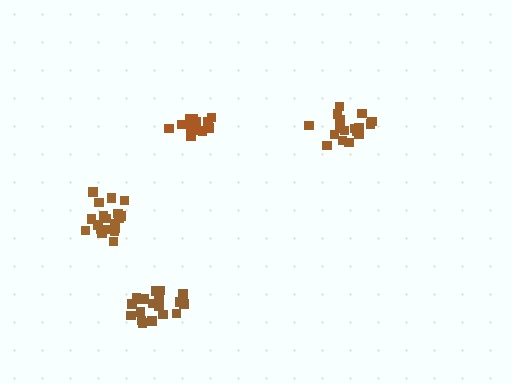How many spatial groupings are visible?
There are 4 spatial groupings.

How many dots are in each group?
Group 1: 18 dots, Group 2: 21 dots, Group 3: 15 dots, Group 4: 20 dots (74 total).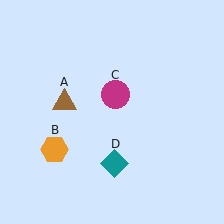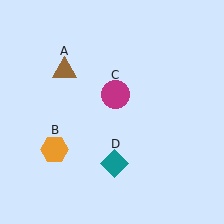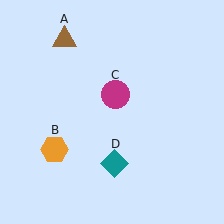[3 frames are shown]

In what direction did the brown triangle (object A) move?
The brown triangle (object A) moved up.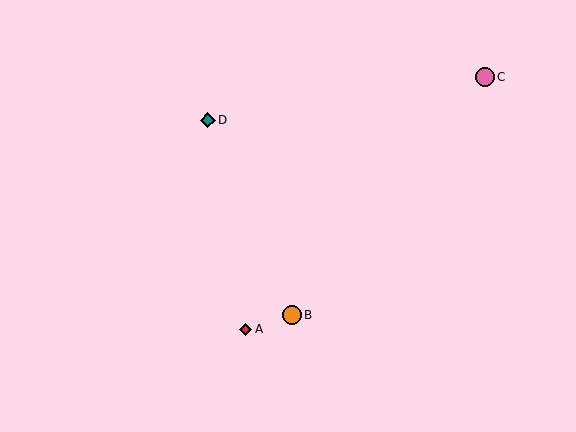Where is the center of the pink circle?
The center of the pink circle is at (485, 77).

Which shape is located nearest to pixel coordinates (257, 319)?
The red diamond (labeled A) at (246, 329) is nearest to that location.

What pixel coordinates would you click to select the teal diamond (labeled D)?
Click at (208, 120) to select the teal diamond D.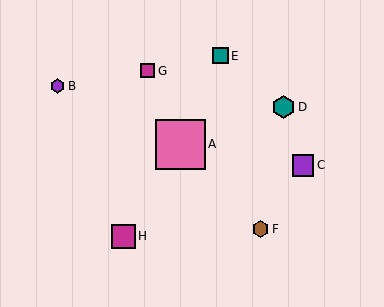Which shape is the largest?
The pink square (labeled A) is the largest.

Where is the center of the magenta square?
The center of the magenta square is at (147, 71).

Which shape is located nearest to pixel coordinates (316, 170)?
The purple square (labeled C) at (303, 165) is nearest to that location.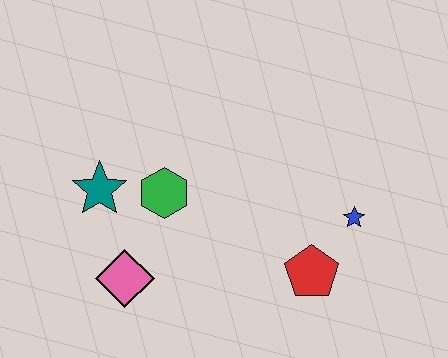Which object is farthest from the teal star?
The blue star is farthest from the teal star.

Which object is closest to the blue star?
The red pentagon is closest to the blue star.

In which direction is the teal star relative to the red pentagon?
The teal star is to the left of the red pentagon.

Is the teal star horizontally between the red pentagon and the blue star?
No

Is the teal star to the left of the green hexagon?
Yes